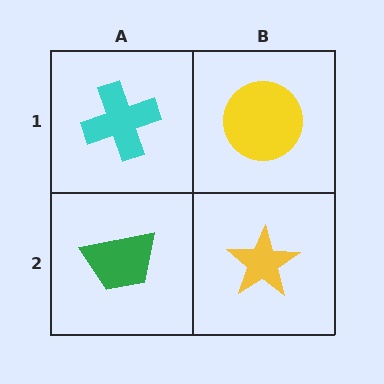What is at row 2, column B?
A yellow star.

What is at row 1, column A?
A cyan cross.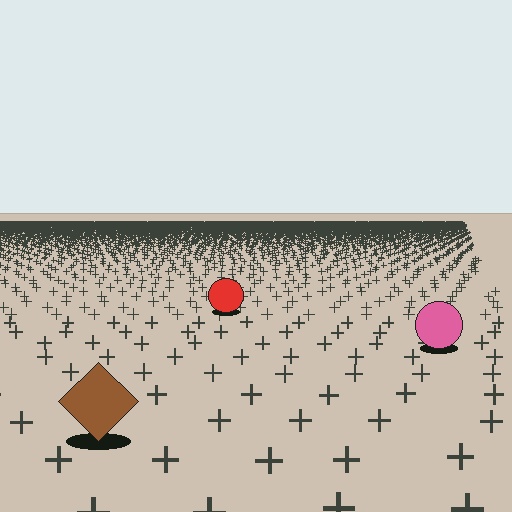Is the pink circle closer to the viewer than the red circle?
Yes. The pink circle is closer — you can tell from the texture gradient: the ground texture is coarser near it.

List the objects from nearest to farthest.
From nearest to farthest: the brown diamond, the pink circle, the red circle.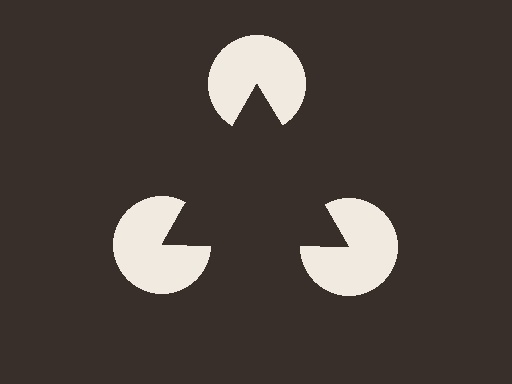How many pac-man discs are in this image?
There are 3 — one at each vertex of the illusory triangle.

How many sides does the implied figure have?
3 sides.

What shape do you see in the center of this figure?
An illusory triangle — its edges are inferred from the aligned wedge cuts in the pac-man discs, not physically drawn.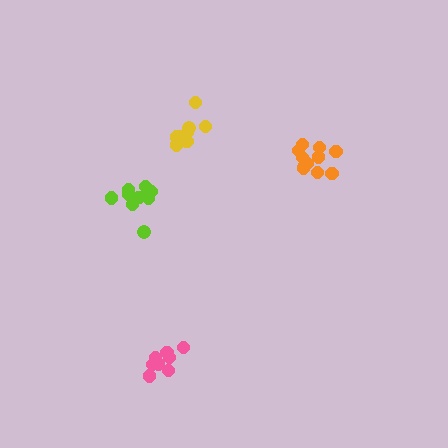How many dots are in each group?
Group 1: 11 dots, Group 2: 9 dots, Group 3: 8 dots, Group 4: 9 dots (37 total).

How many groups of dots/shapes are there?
There are 4 groups.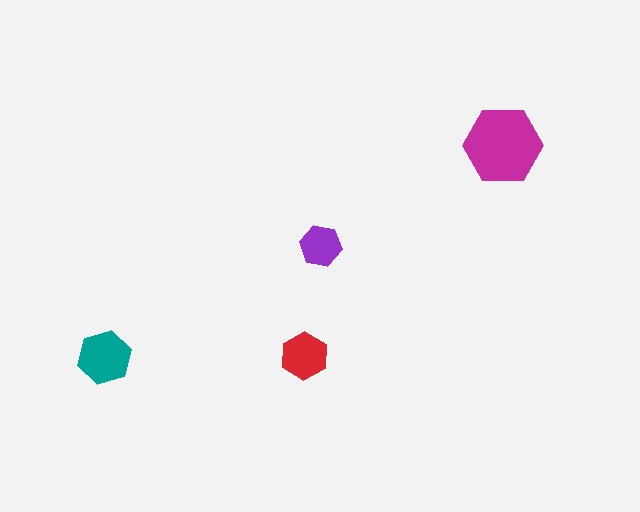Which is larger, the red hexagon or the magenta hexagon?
The magenta one.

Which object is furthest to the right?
The magenta hexagon is rightmost.